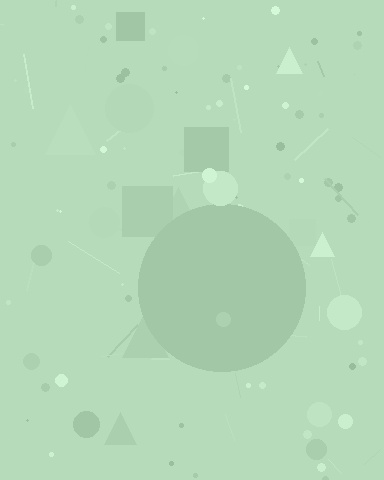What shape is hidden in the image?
A circle is hidden in the image.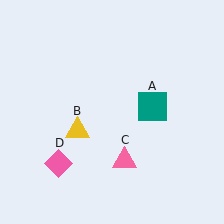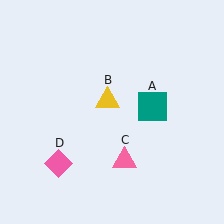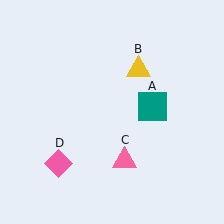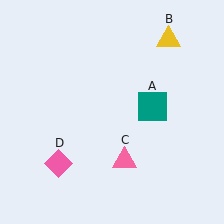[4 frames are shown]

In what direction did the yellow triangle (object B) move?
The yellow triangle (object B) moved up and to the right.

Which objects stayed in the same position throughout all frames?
Teal square (object A) and pink triangle (object C) and pink diamond (object D) remained stationary.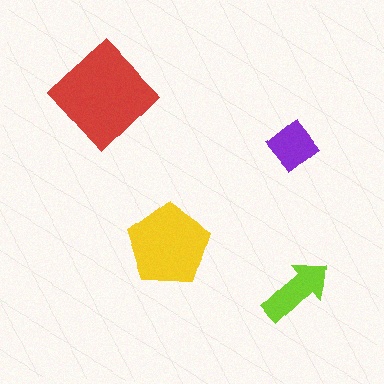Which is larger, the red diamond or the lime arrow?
The red diamond.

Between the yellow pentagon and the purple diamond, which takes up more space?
The yellow pentagon.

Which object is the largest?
The red diamond.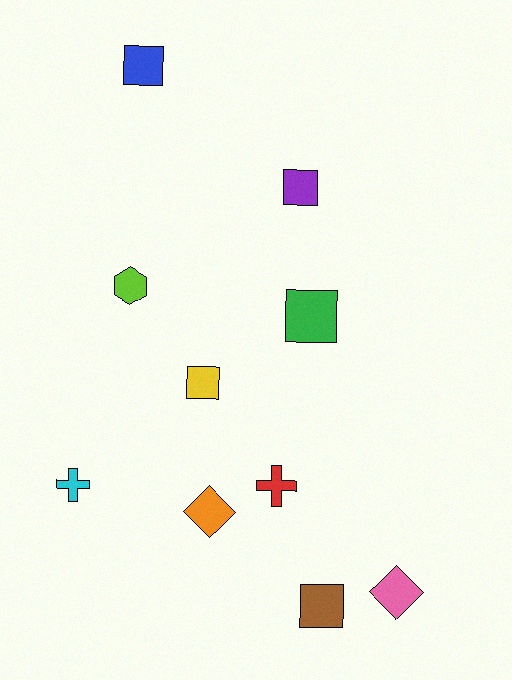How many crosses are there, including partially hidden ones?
There are 2 crosses.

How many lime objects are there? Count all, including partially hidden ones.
There is 1 lime object.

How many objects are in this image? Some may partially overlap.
There are 10 objects.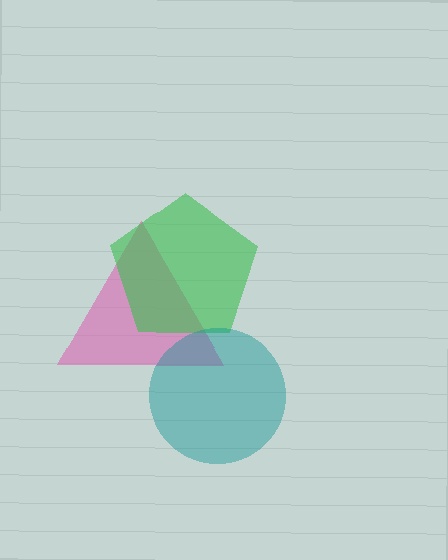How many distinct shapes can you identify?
There are 3 distinct shapes: a pink triangle, a green pentagon, a teal circle.